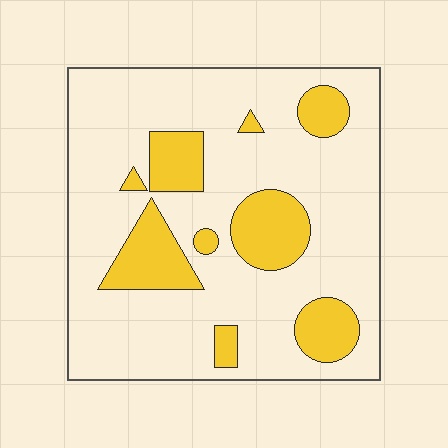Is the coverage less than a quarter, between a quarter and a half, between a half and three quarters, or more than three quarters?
Less than a quarter.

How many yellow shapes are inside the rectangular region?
9.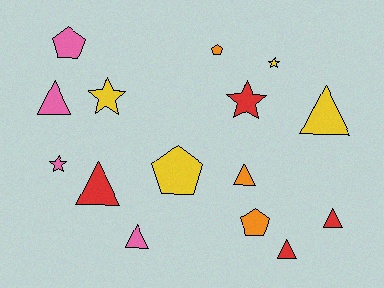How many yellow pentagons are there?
There is 1 yellow pentagon.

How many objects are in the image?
There are 15 objects.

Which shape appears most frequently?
Triangle, with 7 objects.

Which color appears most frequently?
Pink, with 4 objects.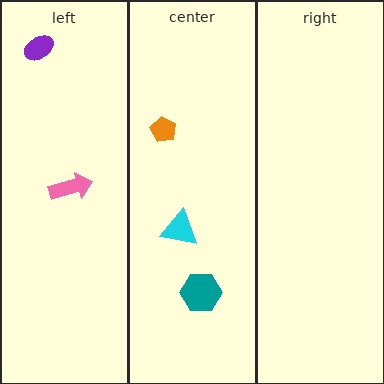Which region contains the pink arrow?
The left region.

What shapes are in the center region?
The cyan triangle, the teal hexagon, the orange pentagon.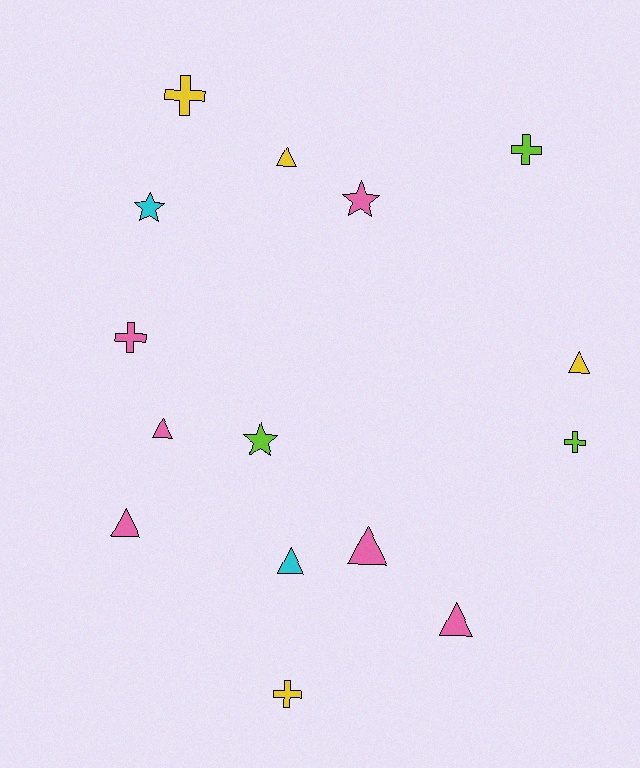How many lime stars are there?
There is 1 lime star.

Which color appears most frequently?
Pink, with 6 objects.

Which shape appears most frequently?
Triangle, with 7 objects.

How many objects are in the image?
There are 15 objects.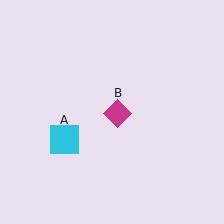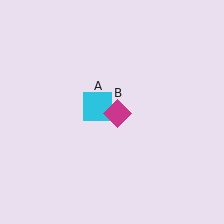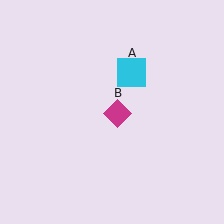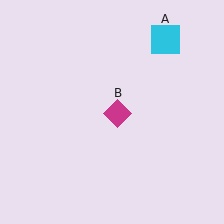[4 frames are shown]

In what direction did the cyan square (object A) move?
The cyan square (object A) moved up and to the right.